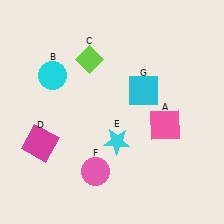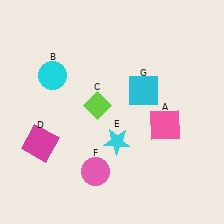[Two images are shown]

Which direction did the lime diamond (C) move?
The lime diamond (C) moved down.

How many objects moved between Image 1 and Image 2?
1 object moved between the two images.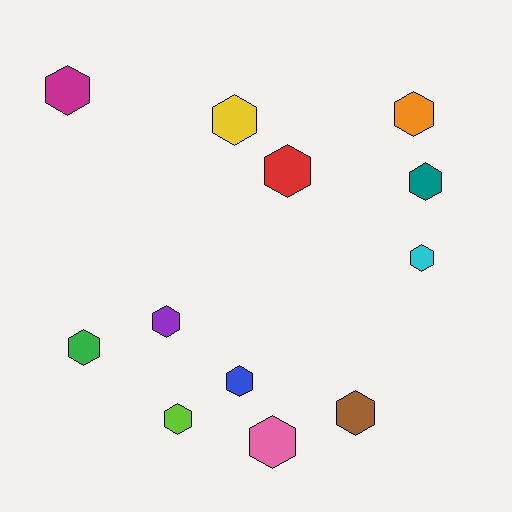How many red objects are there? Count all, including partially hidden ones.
There is 1 red object.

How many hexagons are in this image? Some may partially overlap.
There are 12 hexagons.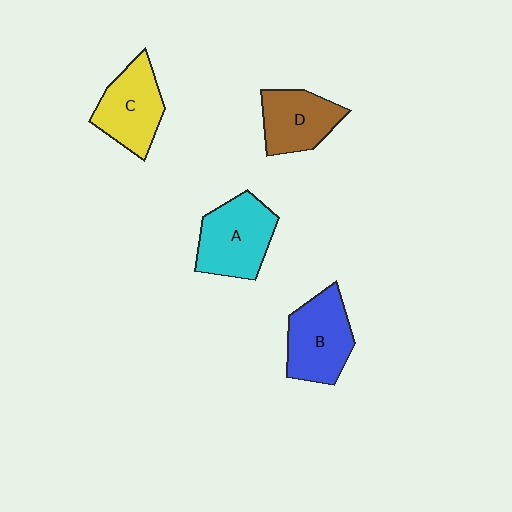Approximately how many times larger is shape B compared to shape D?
Approximately 1.2 times.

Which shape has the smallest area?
Shape D (brown).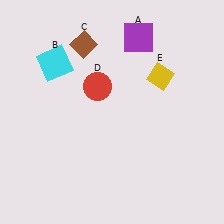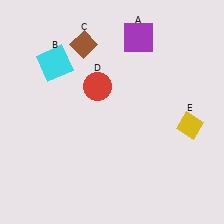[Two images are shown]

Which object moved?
The yellow diamond (E) moved down.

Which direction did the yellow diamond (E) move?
The yellow diamond (E) moved down.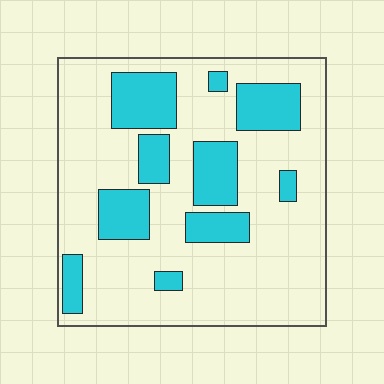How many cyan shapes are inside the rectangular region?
10.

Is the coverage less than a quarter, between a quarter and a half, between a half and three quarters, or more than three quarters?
Between a quarter and a half.